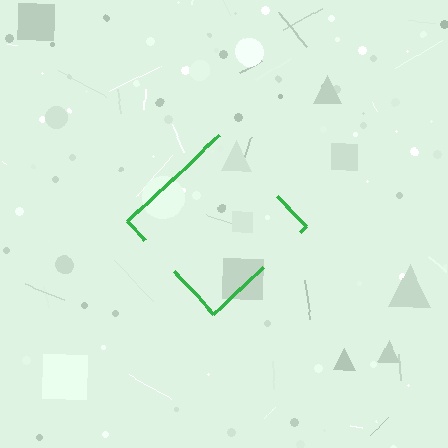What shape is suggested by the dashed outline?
The dashed outline suggests a diamond.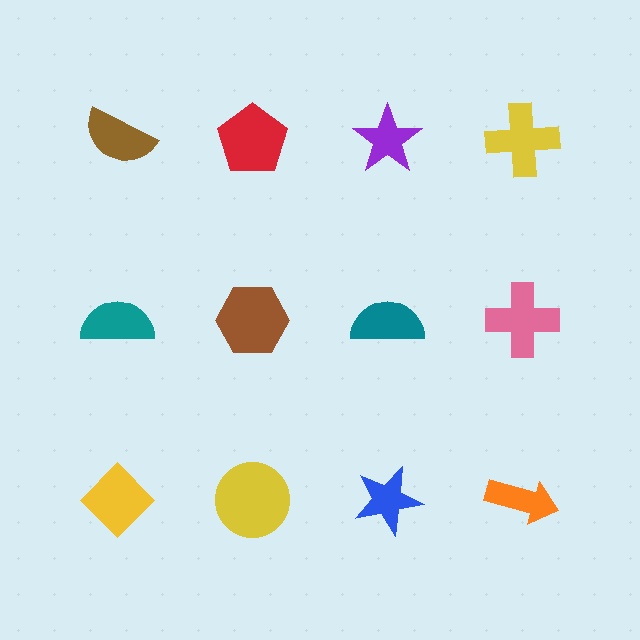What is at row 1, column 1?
A brown semicircle.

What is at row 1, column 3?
A purple star.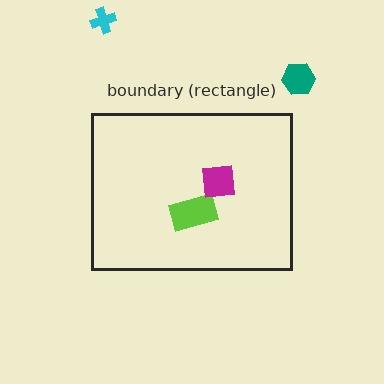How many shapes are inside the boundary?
2 inside, 2 outside.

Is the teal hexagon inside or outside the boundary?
Outside.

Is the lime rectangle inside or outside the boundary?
Inside.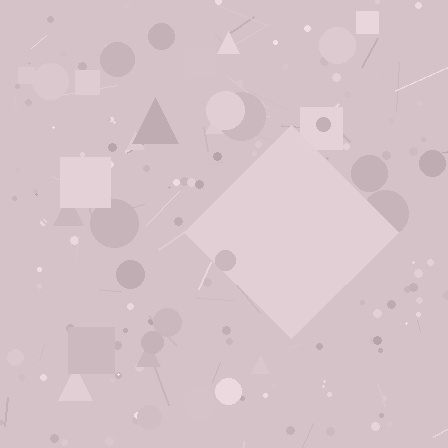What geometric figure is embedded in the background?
A diamond is embedded in the background.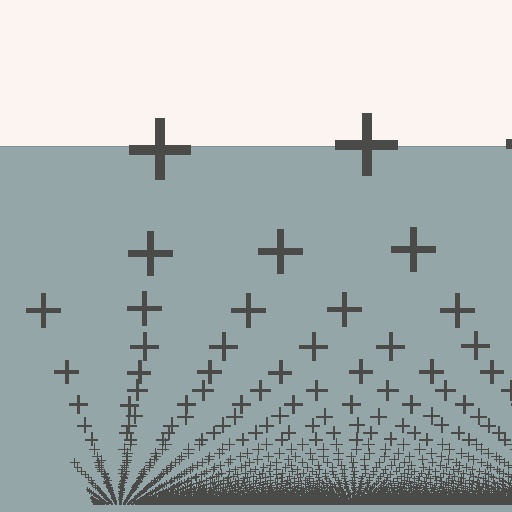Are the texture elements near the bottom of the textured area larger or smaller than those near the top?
Smaller. The gradient is inverted — elements near the bottom are smaller and denser.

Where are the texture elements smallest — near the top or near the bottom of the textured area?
Near the bottom.